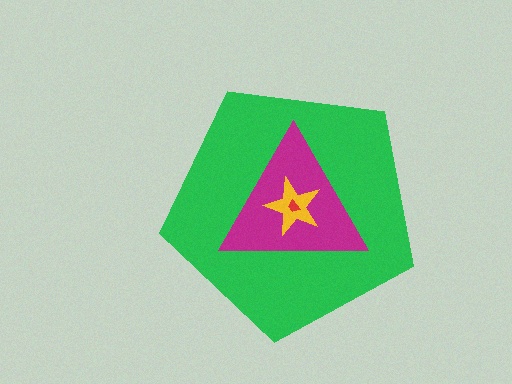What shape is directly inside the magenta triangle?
The yellow star.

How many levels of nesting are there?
4.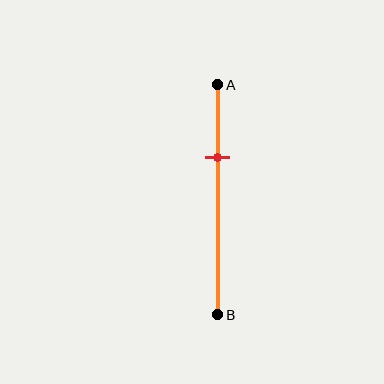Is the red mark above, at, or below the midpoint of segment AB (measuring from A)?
The red mark is above the midpoint of segment AB.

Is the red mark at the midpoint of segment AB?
No, the mark is at about 30% from A, not at the 50% midpoint.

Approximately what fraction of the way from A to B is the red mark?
The red mark is approximately 30% of the way from A to B.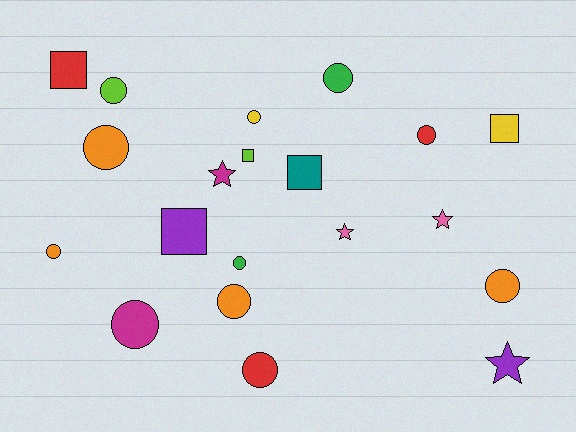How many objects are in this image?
There are 20 objects.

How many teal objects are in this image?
There is 1 teal object.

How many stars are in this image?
There are 4 stars.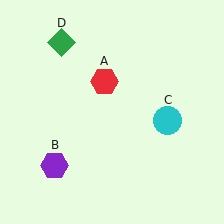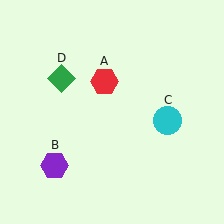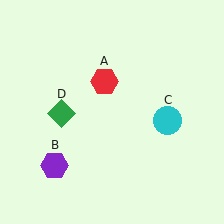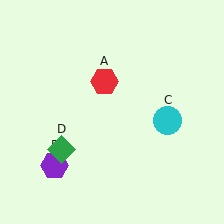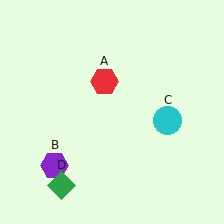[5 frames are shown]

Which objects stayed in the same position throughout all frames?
Red hexagon (object A) and purple hexagon (object B) and cyan circle (object C) remained stationary.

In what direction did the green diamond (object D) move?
The green diamond (object D) moved down.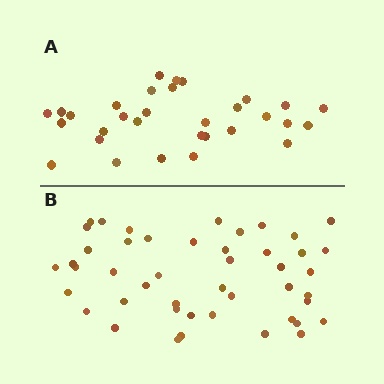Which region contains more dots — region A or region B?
Region B (the bottom region) has more dots.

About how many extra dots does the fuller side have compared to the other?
Region B has approximately 15 more dots than region A.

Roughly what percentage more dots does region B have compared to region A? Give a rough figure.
About 50% more.